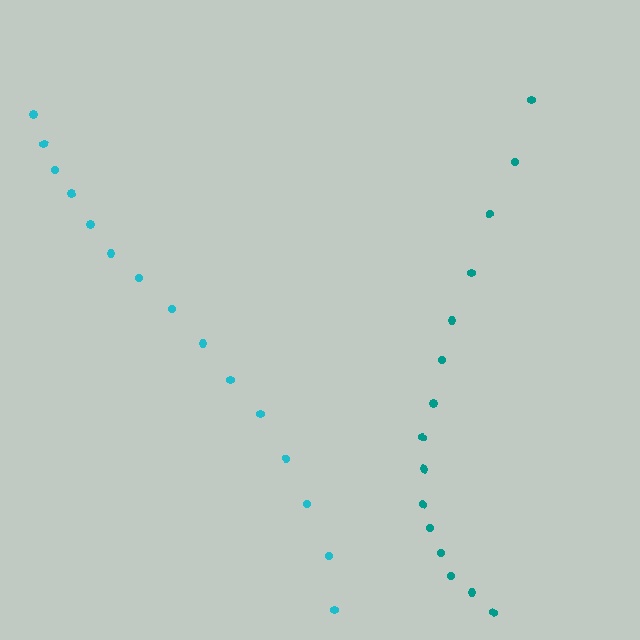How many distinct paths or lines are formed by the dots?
There are 2 distinct paths.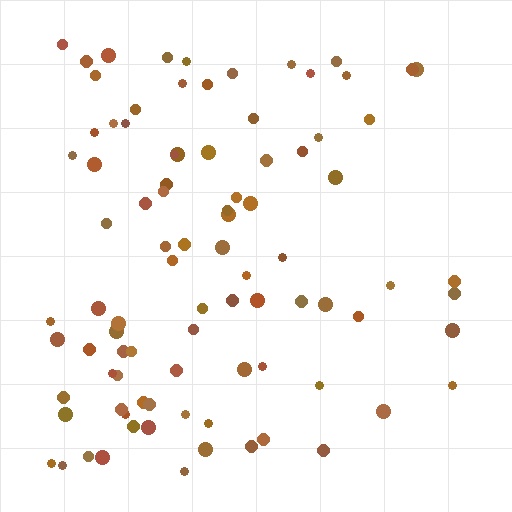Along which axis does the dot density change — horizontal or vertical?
Horizontal.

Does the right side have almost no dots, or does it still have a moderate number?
Still a moderate number, just noticeably fewer than the left.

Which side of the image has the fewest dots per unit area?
The right.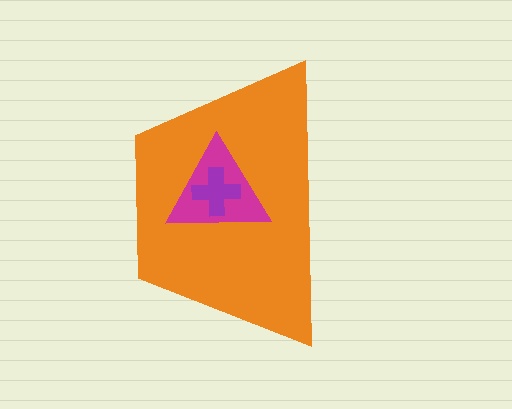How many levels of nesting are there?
3.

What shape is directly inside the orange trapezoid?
The magenta triangle.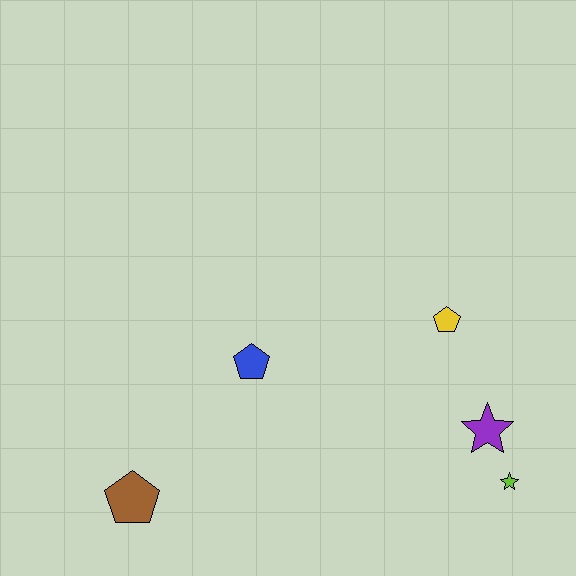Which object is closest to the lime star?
The purple star is closest to the lime star.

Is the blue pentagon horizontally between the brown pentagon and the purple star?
Yes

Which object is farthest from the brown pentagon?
The lime star is farthest from the brown pentagon.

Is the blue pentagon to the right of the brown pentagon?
Yes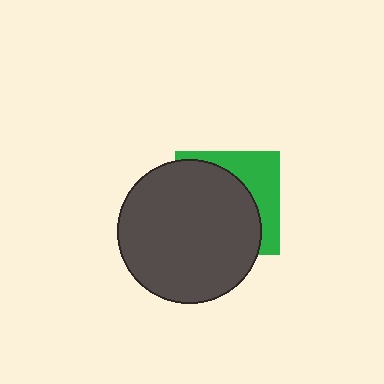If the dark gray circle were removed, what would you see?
You would see the complete green square.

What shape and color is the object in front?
The object in front is a dark gray circle.